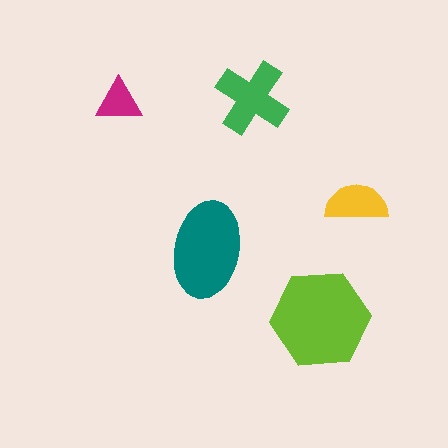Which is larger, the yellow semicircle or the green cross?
The green cross.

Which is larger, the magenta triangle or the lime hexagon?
The lime hexagon.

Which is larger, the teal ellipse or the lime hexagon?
The lime hexagon.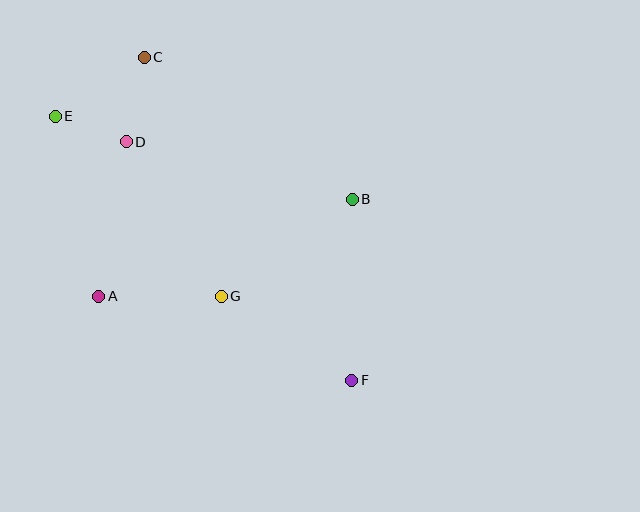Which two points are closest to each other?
Points D and E are closest to each other.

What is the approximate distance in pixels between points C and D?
The distance between C and D is approximately 87 pixels.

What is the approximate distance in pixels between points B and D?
The distance between B and D is approximately 233 pixels.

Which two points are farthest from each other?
Points E and F are farthest from each other.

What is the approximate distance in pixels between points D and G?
The distance between D and G is approximately 181 pixels.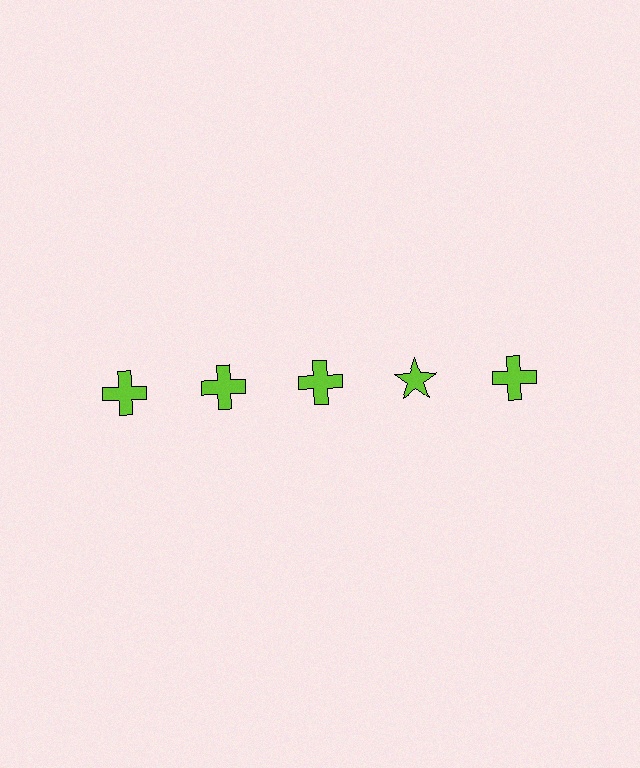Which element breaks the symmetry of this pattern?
The lime star in the top row, second from right column breaks the symmetry. All other shapes are lime crosses.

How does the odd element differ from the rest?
It has a different shape: star instead of cross.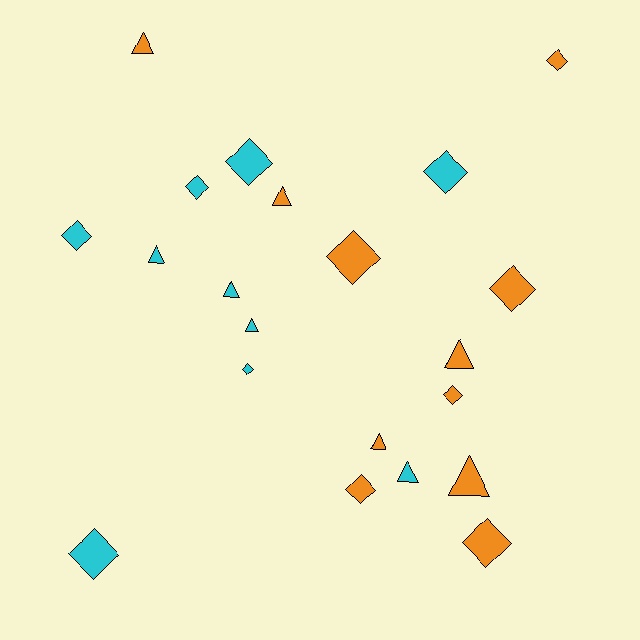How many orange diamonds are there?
There are 6 orange diamonds.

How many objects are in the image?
There are 21 objects.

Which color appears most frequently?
Orange, with 11 objects.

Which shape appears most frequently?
Diamond, with 12 objects.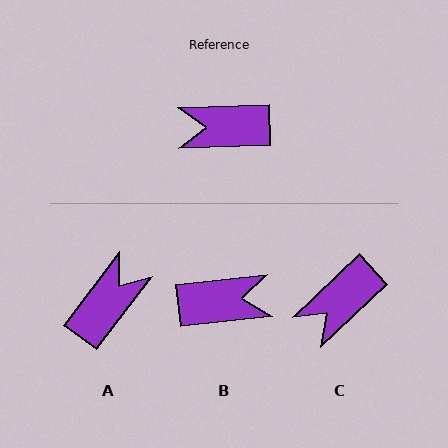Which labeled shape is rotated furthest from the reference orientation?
B, about 176 degrees away.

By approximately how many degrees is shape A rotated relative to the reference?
Approximately 129 degrees clockwise.